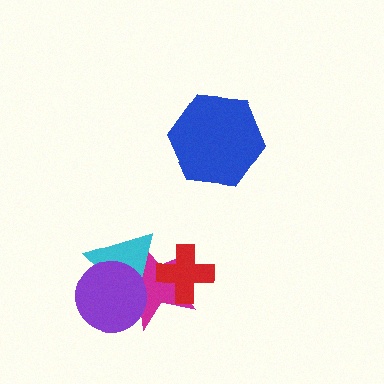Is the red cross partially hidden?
Yes, it is partially covered by another shape.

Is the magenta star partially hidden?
Yes, it is partially covered by another shape.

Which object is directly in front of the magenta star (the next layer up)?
The red cross is directly in front of the magenta star.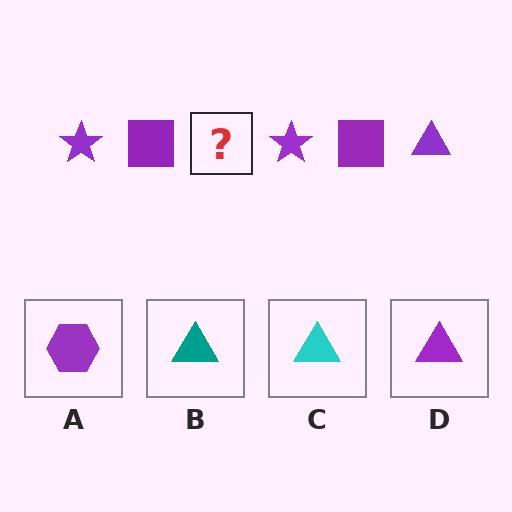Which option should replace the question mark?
Option D.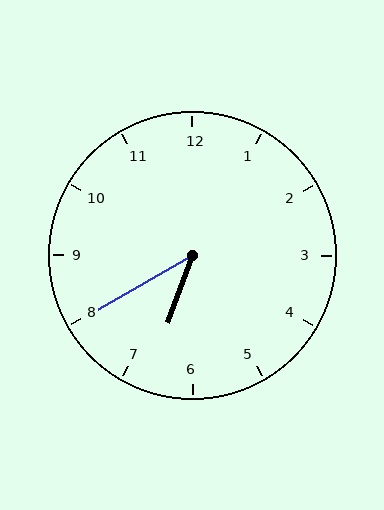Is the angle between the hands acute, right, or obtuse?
It is acute.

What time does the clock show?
6:40.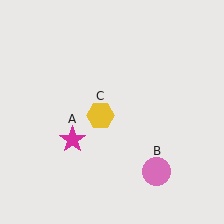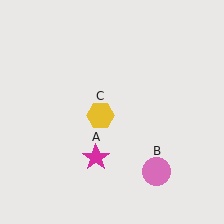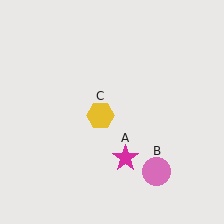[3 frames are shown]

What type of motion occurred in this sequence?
The magenta star (object A) rotated counterclockwise around the center of the scene.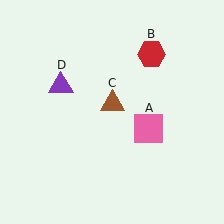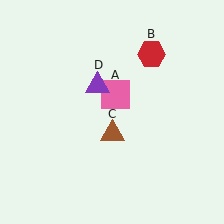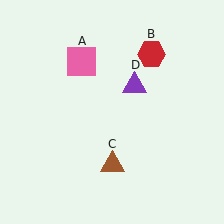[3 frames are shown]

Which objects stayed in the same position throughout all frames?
Red hexagon (object B) remained stationary.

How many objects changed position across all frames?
3 objects changed position: pink square (object A), brown triangle (object C), purple triangle (object D).